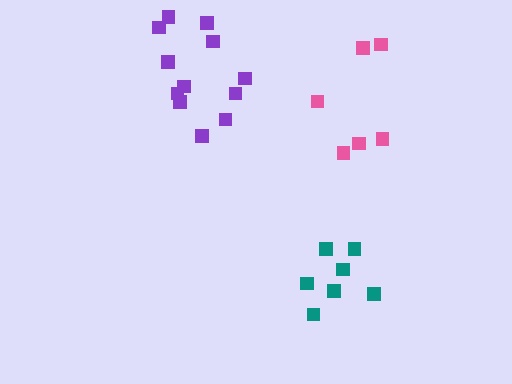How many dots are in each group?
Group 1: 7 dots, Group 2: 6 dots, Group 3: 12 dots (25 total).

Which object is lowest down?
The teal cluster is bottommost.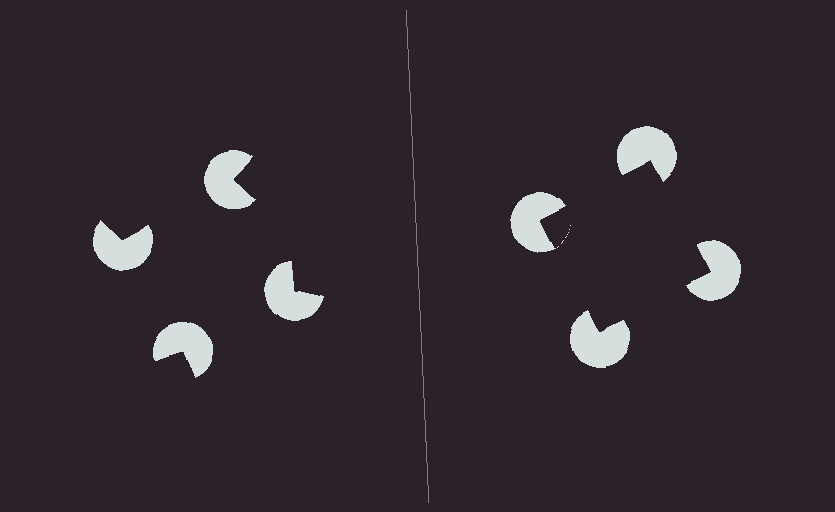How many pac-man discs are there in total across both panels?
8 — 4 on each side.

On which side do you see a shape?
An illusory square appears on the right side. On the left side the wedge cuts are rotated, so no coherent shape forms.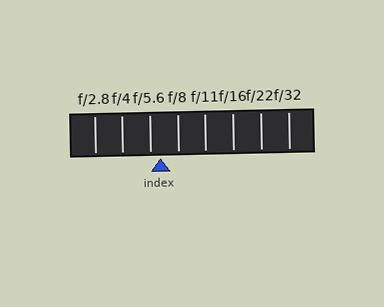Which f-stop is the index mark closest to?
The index mark is closest to f/5.6.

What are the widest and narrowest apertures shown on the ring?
The widest aperture shown is f/2.8 and the narrowest is f/32.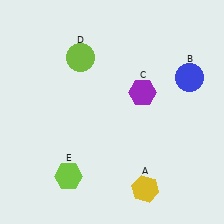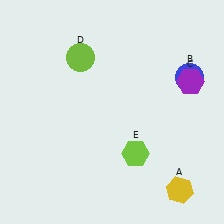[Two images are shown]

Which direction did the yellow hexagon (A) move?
The yellow hexagon (A) moved right.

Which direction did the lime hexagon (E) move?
The lime hexagon (E) moved right.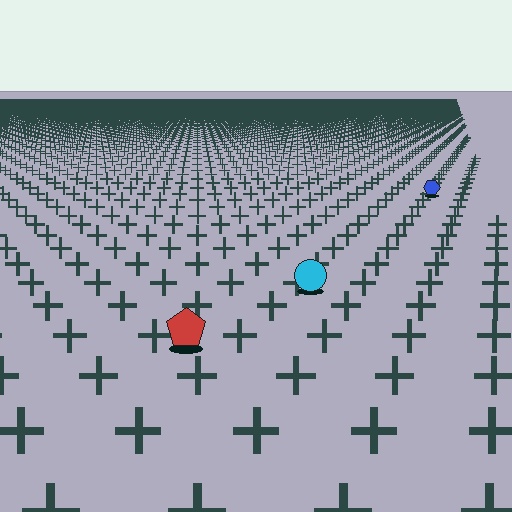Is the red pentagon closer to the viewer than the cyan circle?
Yes. The red pentagon is closer — you can tell from the texture gradient: the ground texture is coarser near it.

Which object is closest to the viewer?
The red pentagon is closest. The texture marks near it are larger and more spread out.